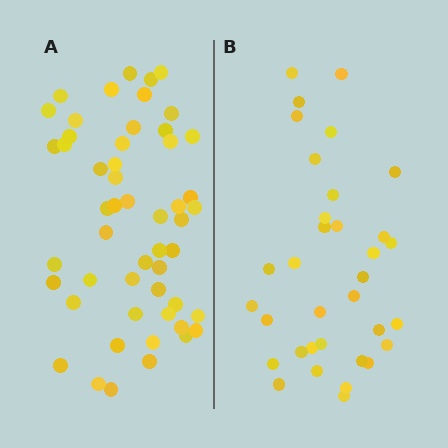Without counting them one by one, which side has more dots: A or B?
Region A (the left region) has more dots.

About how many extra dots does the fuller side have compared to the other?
Region A has approximately 20 more dots than region B.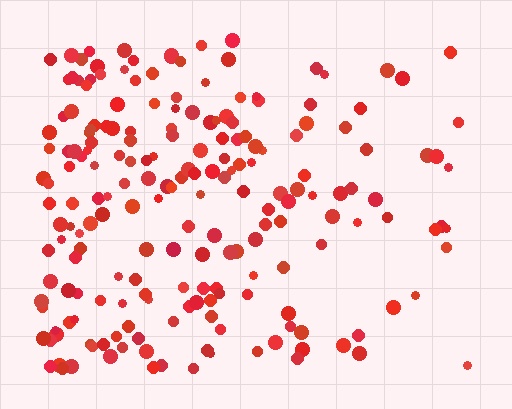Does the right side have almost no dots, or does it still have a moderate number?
Still a moderate number, just noticeably fewer than the left.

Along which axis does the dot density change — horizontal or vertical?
Horizontal.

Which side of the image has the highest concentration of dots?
The left.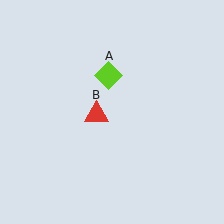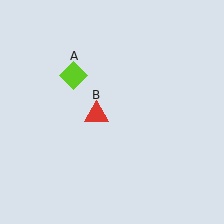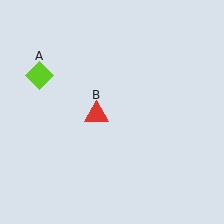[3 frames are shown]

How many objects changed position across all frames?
1 object changed position: lime diamond (object A).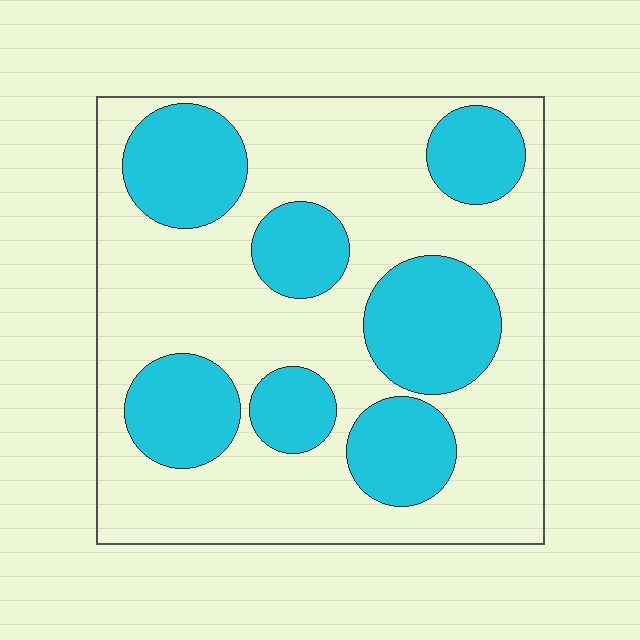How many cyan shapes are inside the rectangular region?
7.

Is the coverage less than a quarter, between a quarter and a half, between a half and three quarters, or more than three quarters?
Between a quarter and a half.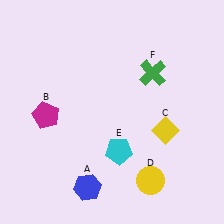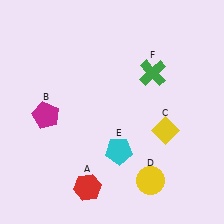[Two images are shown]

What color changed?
The hexagon (A) changed from blue in Image 1 to red in Image 2.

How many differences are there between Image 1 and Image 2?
There is 1 difference between the two images.